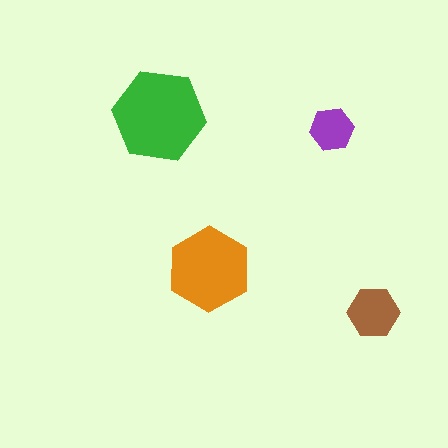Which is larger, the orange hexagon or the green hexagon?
The green one.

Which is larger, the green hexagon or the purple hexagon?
The green one.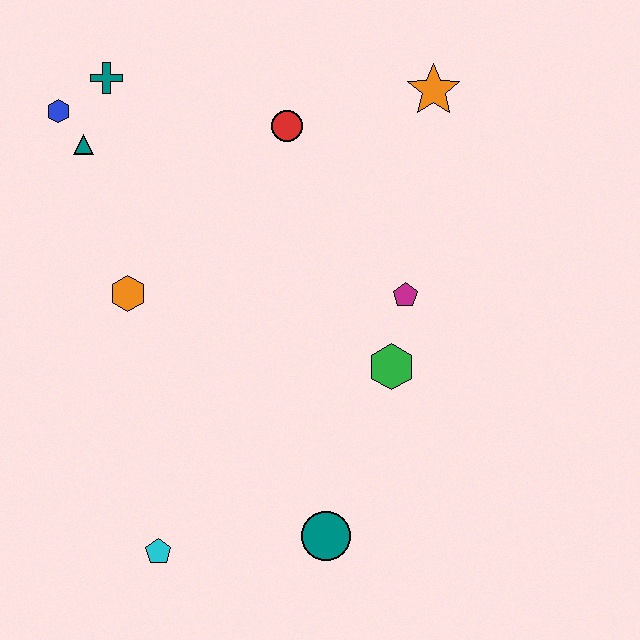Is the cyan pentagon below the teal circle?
Yes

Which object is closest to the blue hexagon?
The teal triangle is closest to the blue hexagon.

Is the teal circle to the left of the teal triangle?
No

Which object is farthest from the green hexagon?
The blue hexagon is farthest from the green hexagon.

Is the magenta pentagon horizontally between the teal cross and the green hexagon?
No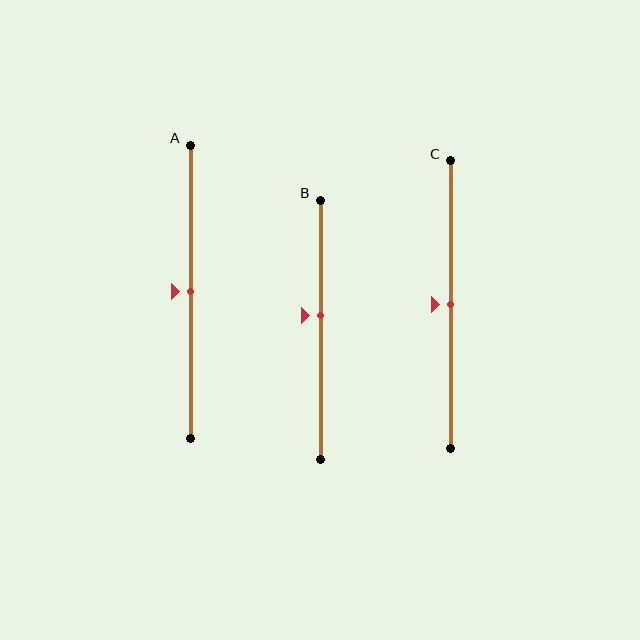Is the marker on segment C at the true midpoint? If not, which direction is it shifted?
Yes, the marker on segment C is at the true midpoint.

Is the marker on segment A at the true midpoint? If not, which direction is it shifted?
Yes, the marker on segment A is at the true midpoint.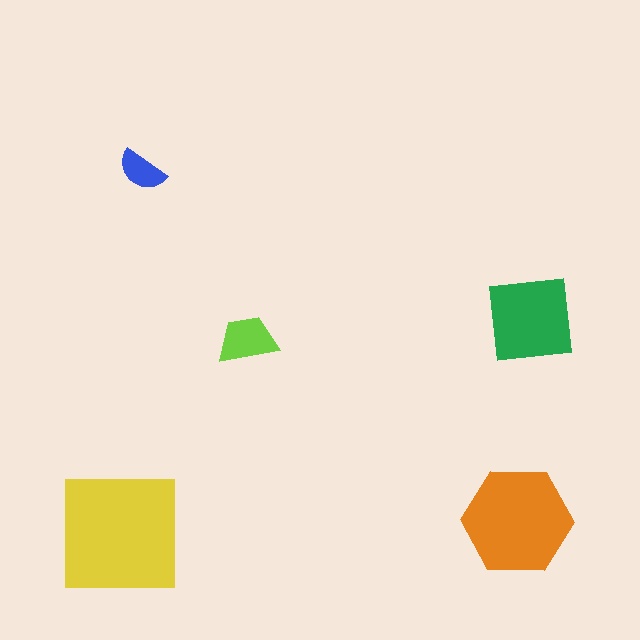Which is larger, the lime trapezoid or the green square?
The green square.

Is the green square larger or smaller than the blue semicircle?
Larger.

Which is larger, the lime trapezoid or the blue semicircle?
The lime trapezoid.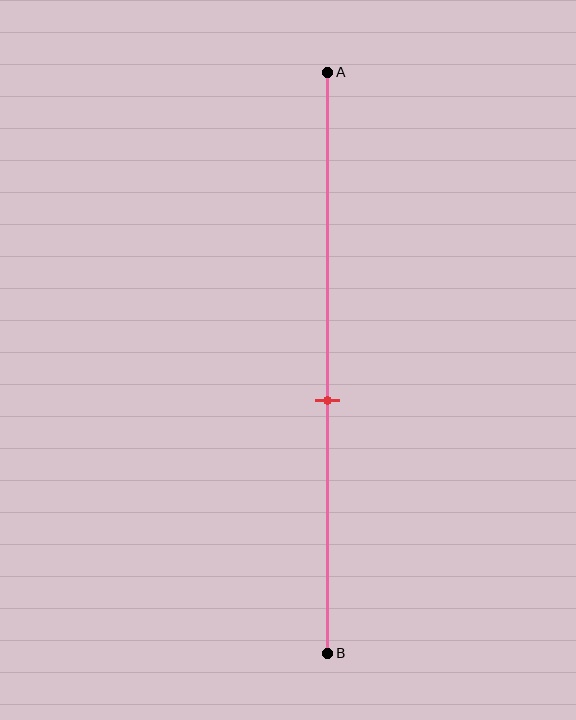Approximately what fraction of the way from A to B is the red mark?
The red mark is approximately 55% of the way from A to B.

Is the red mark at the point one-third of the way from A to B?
No, the mark is at about 55% from A, not at the 33% one-third point.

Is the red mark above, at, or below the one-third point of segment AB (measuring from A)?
The red mark is below the one-third point of segment AB.